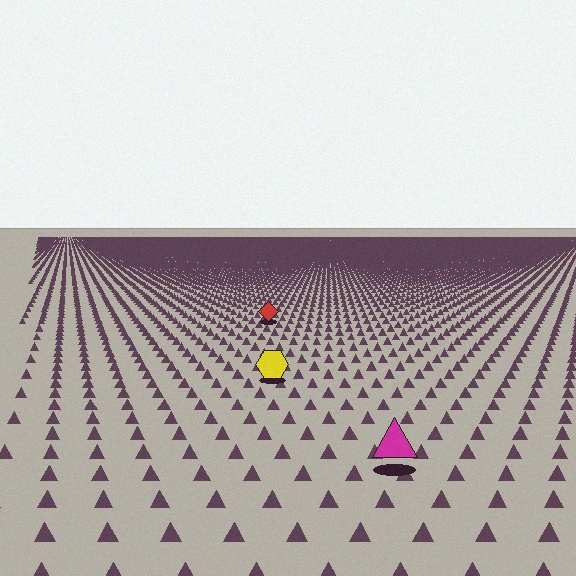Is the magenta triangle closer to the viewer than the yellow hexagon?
Yes. The magenta triangle is closer — you can tell from the texture gradient: the ground texture is coarser near it.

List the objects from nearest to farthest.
From nearest to farthest: the magenta triangle, the yellow hexagon, the red diamond.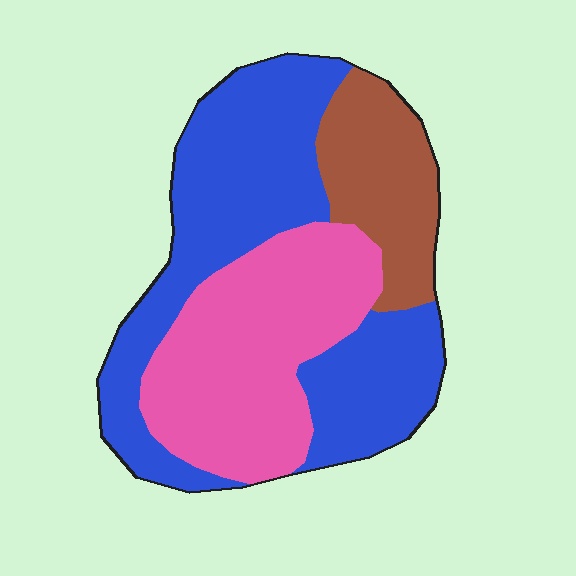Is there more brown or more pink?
Pink.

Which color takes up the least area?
Brown, at roughly 15%.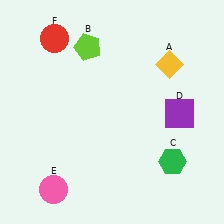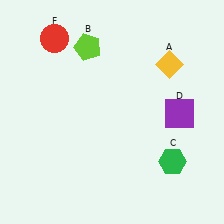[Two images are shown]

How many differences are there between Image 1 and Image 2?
There is 1 difference between the two images.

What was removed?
The pink circle (E) was removed in Image 2.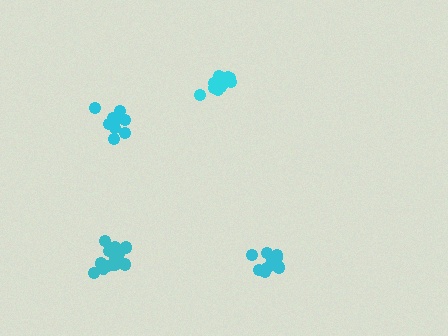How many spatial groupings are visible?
There are 4 spatial groupings.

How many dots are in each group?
Group 1: 11 dots, Group 2: 11 dots, Group 3: 17 dots, Group 4: 14 dots (53 total).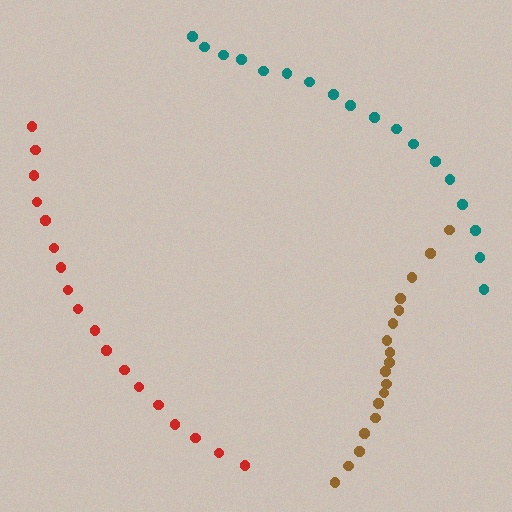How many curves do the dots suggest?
There are 3 distinct paths.